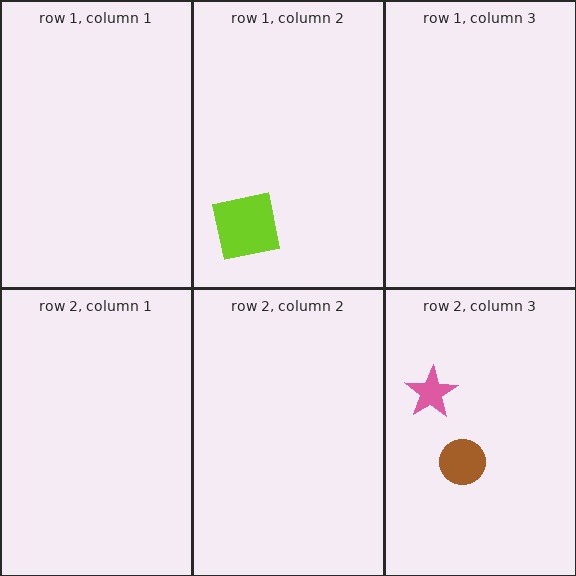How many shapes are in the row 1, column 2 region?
1.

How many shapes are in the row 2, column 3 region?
2.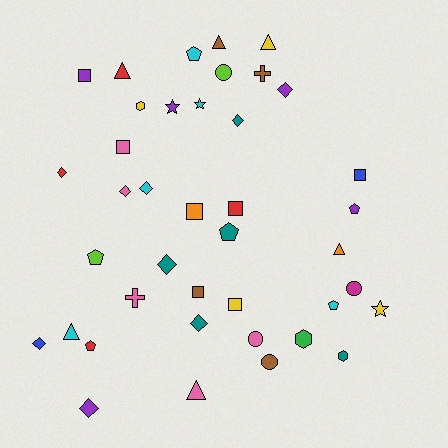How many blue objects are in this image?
There are 2 blue objects.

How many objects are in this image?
There are 40 objects.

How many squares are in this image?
There are 7 squares.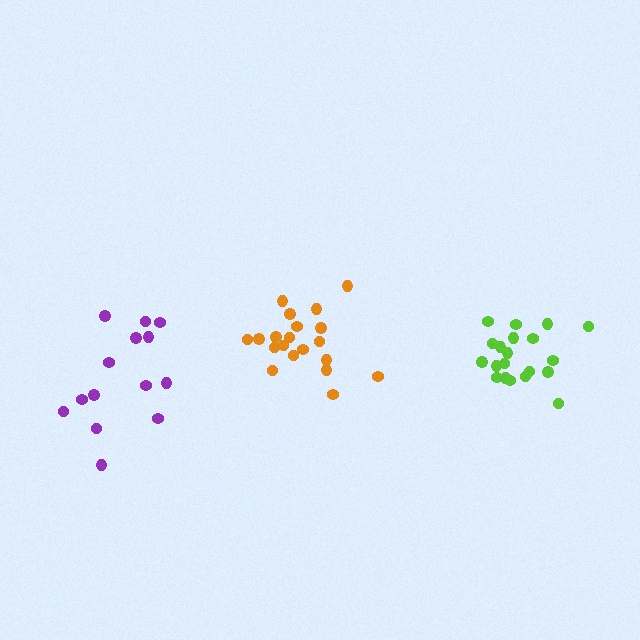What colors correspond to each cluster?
The clusters are colored: orange, purple, lime.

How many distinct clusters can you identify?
There are 3 distinct clusters.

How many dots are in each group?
Group 1: 20 dots, Group 2: 14 dots, Group 3: 20 dots (54 total).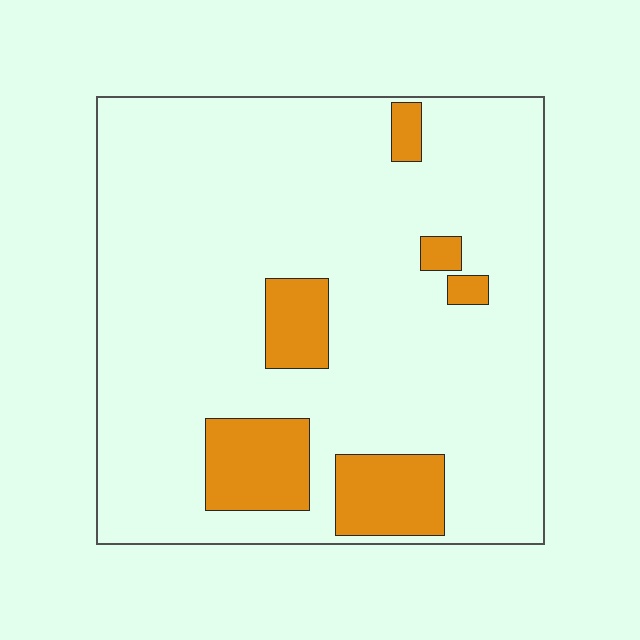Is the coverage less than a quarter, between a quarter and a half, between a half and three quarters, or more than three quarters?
Less than a quarter.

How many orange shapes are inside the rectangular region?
6.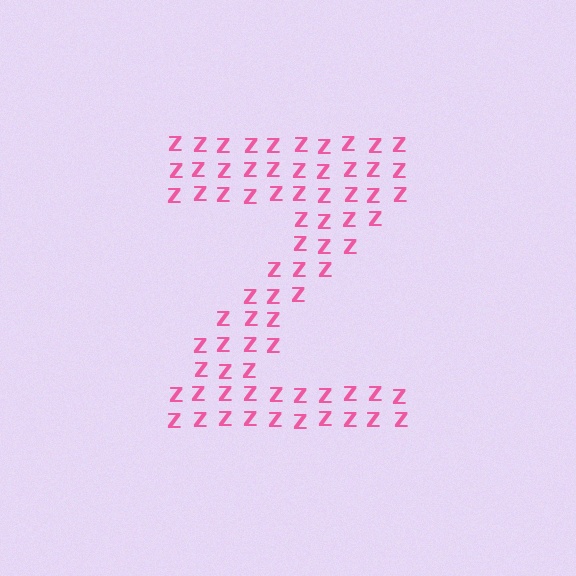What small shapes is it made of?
It is made of small letter Z's.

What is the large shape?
The large shape is the letter Z.